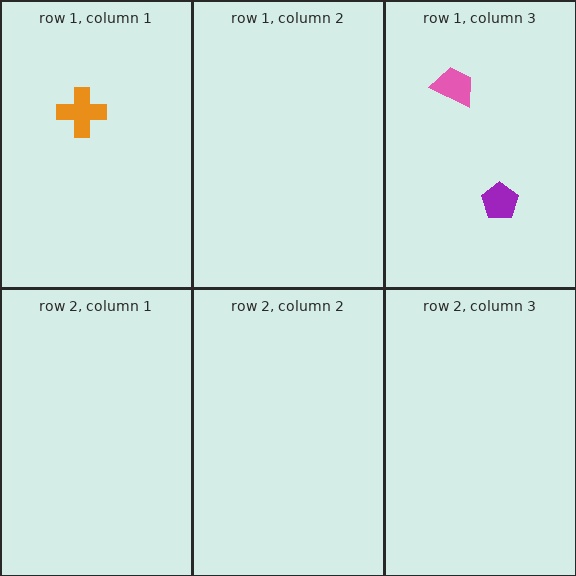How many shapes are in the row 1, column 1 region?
1.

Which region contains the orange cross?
The row 1, column 1 region.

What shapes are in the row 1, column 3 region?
The pink trapezoid, the purple pentagon.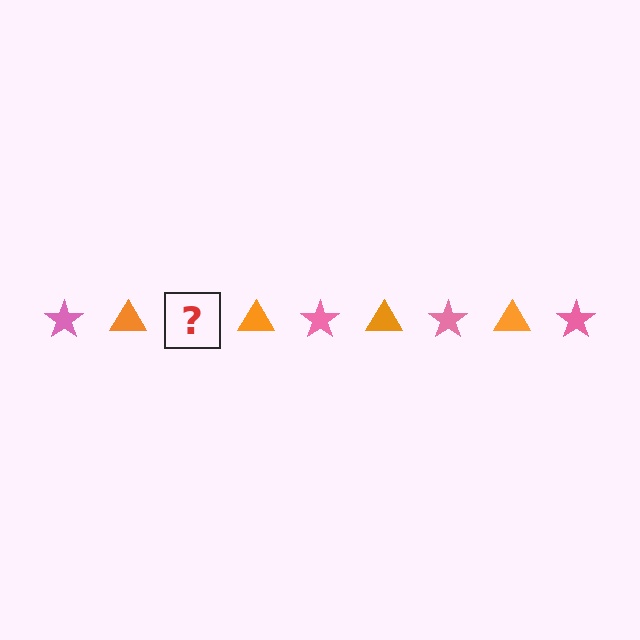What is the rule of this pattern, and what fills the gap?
The rule is that the pattern alternates between pink star and orange triangle. The gap should be filled with a pink star.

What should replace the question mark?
The question mark should be replaced with a pink star.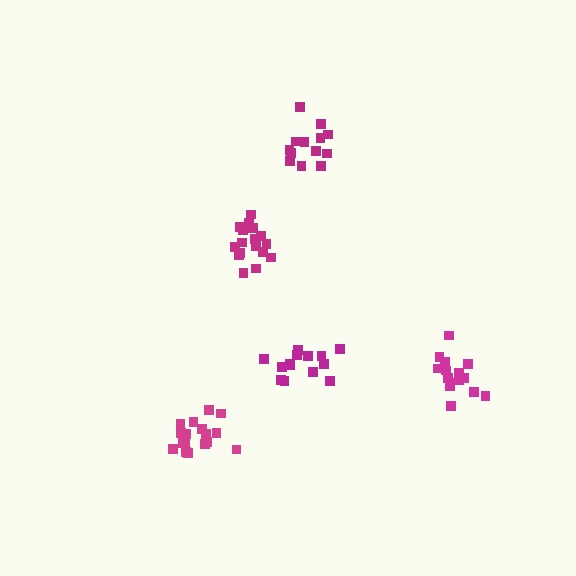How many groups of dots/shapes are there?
There are 5 groups.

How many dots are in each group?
Group 1: 18 dots, Group 2: 13 dots, Group 3: 15 dots, Group 4: 17 dots, Group 5: 14 dots (77 total).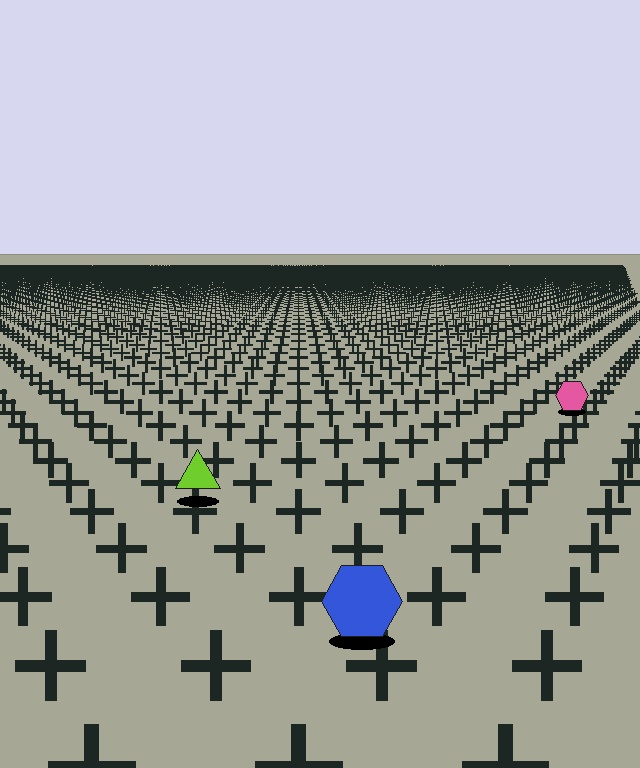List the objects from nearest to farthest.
From nearest to farthest: the blue hexagon, the lime triangle, the pink hexagon.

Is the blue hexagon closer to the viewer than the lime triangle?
Yes. The blue hexagon is closer — you can tell from the texture gradient: the ground texture is coarser near it.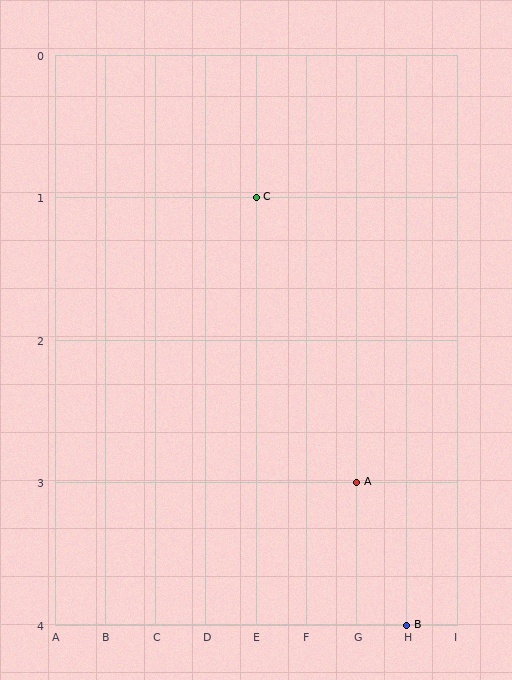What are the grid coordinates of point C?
Point C is at grid coordinates (E, 1).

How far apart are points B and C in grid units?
Points B and C are 3 columns and 3 rows apart (about 4.2 grid units diagonally).